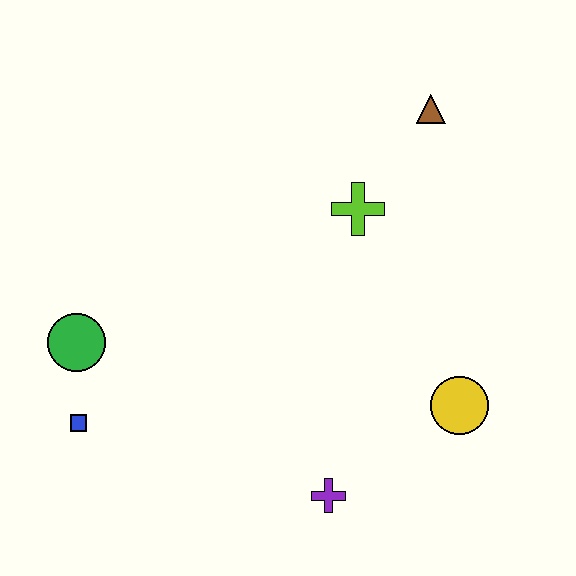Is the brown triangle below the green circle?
No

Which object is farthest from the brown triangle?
The blue square is farthest from the brown triangle.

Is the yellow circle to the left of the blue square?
No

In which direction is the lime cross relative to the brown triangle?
The lime cross is below the brown triangle.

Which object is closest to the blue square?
The green circle is closest to the blue square.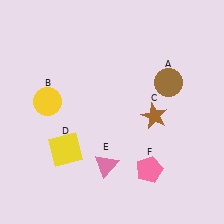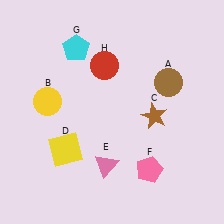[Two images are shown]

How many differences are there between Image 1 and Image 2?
There are 2 differences between the two images.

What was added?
A cyan pentagon (G), a red circle (H) were added in Image 2.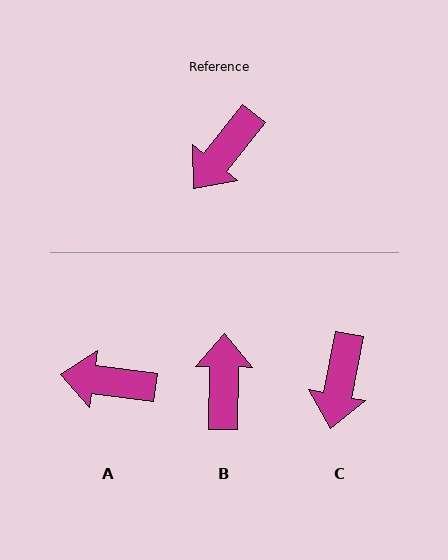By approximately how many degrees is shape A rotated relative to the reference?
Approximately 59 degrees clockwise.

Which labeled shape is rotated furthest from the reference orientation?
B, about 142 degrees away.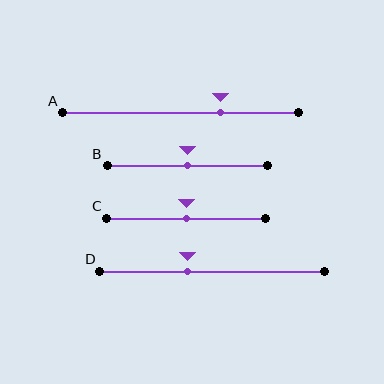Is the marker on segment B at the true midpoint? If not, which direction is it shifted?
Yes, the marker on segment B is at the true midpoint.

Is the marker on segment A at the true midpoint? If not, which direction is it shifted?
No, the marker on segment A is shifted to the right by about 17% of the segment length.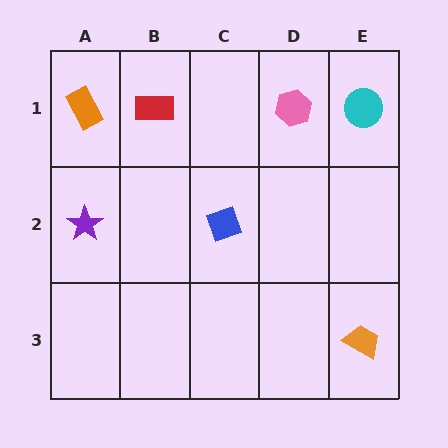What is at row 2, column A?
A purple star.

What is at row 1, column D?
A pink hexagon.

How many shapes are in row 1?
4 shapes.